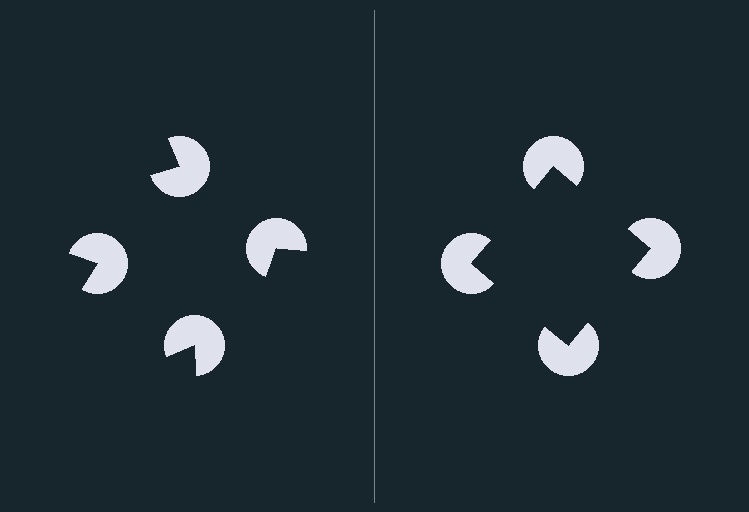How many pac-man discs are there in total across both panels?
8 — 4 on each side.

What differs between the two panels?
The pac-man discs are positioned identically on both sides; only the wedge orientations differ. On the right they align to a square; on the left they are misaligned.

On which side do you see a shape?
An illusory square appears on the right side. On the left side the wedge cuts are rotated, so no coherent shape forms.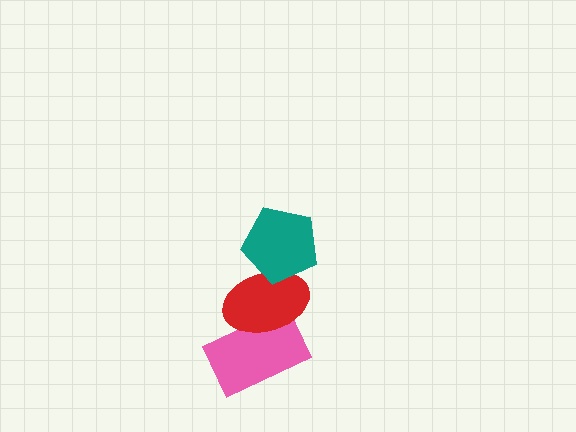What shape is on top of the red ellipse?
The teal pentagon is on top of the red ellipse.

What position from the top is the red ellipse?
The red ellipse is 2nd from the top.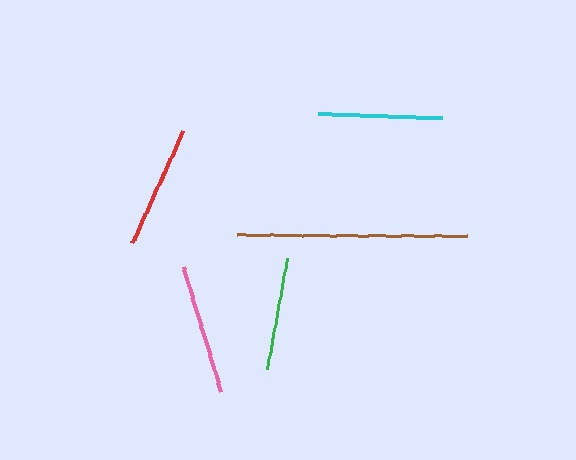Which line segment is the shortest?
The green line is the shortest at approximately 113 pixels.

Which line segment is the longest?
The brown line is the longest at approximately 230 pixels.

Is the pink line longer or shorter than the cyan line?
The pink line is longer than the cyan line.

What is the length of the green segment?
The green segment is approximately 113 pixels long.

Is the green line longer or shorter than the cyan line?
The cyan line is longer than the green line.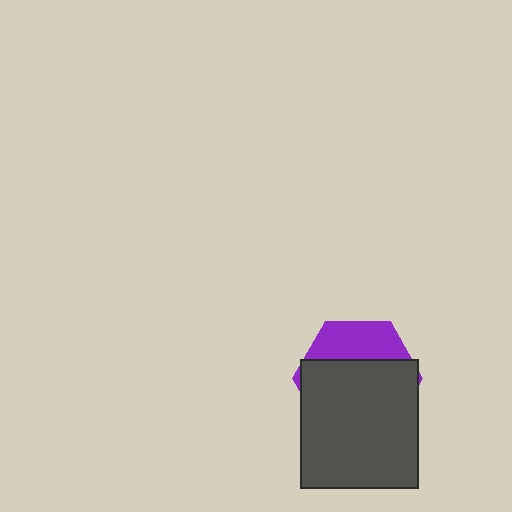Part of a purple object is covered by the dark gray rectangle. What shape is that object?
It is a hexagon.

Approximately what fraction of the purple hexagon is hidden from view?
Roughly 69% of the purple hexagon is hidden behind the dark gray rectangle.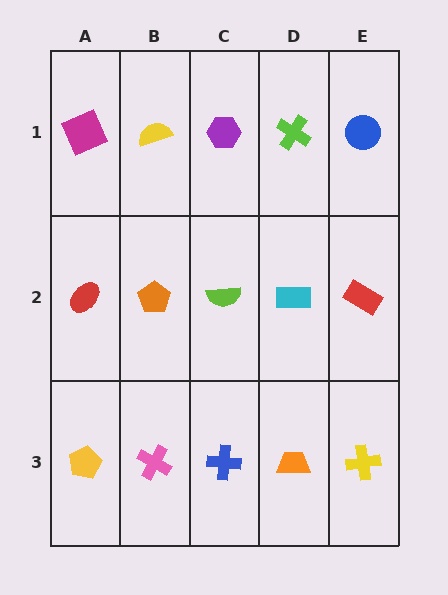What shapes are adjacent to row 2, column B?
A yellow semicircle (row 1, column B), a pink cross (row 3, column B), a red ellipse (row 2, column A), a lime semicircle (row 2, column C).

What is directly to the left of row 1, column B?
A magenta square.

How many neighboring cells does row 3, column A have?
2.